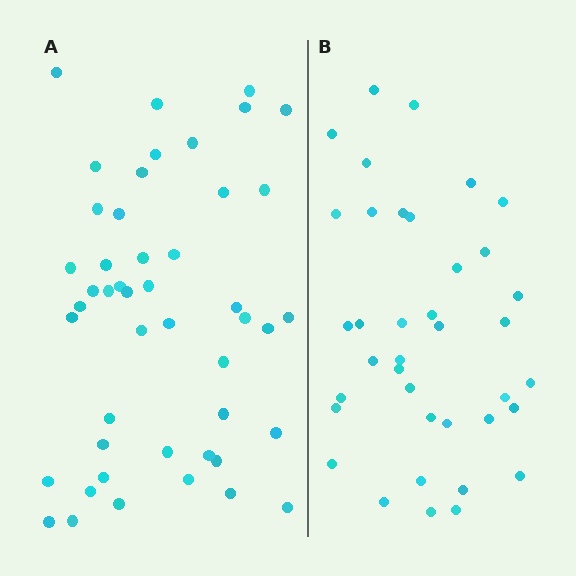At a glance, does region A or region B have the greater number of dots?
Region A (the left region) has more dots.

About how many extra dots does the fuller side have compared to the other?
Region A has roughly 8 or so more dots than region B.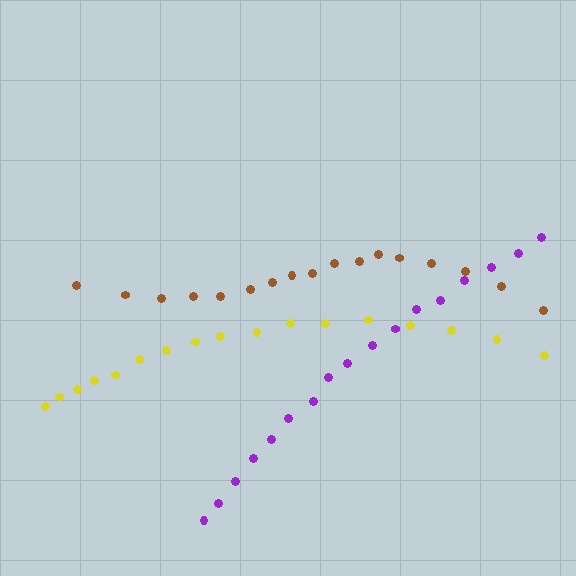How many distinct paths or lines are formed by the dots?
There are 3 distinct paths.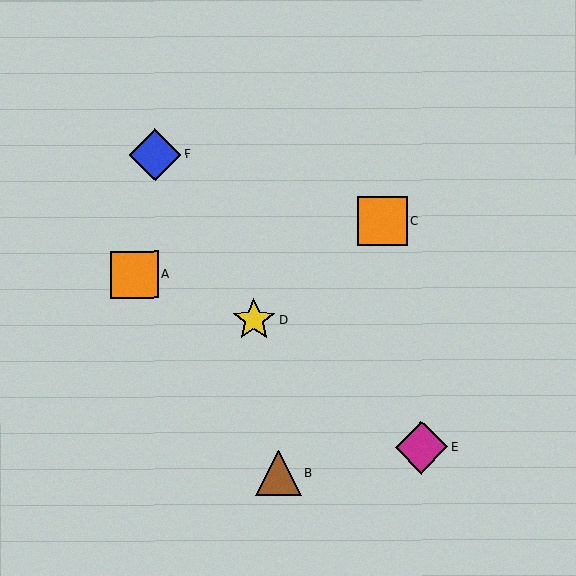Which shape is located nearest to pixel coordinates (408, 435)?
The magenta diamond (labeled E) at (421, 447) is nearest to that location.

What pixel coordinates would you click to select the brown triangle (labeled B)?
Click at (278, 473) to select the brown triangle B.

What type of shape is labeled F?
Shape F is a blue diamond.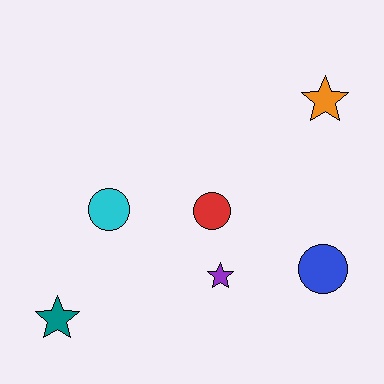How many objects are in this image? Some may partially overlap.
There are 6 objects.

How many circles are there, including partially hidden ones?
There are 3 circles.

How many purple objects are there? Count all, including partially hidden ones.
There is 1 purple object.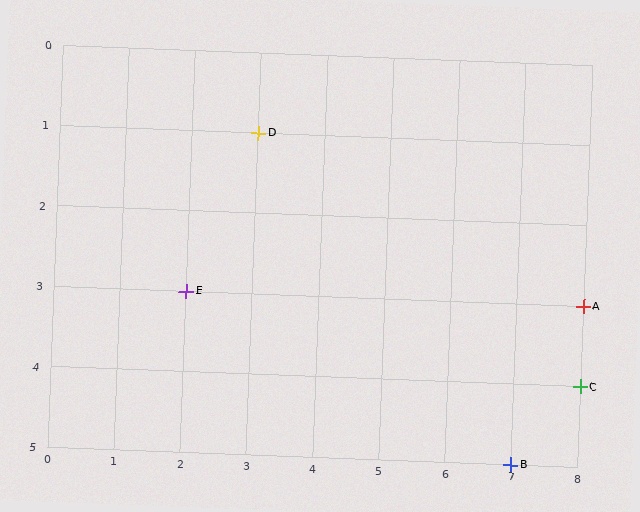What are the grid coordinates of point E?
Point E is at grid coordinates (2, 3).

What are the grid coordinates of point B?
Point B is at grid coordinates (7, 5).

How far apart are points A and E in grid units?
Points A and E are 6 columns apart.